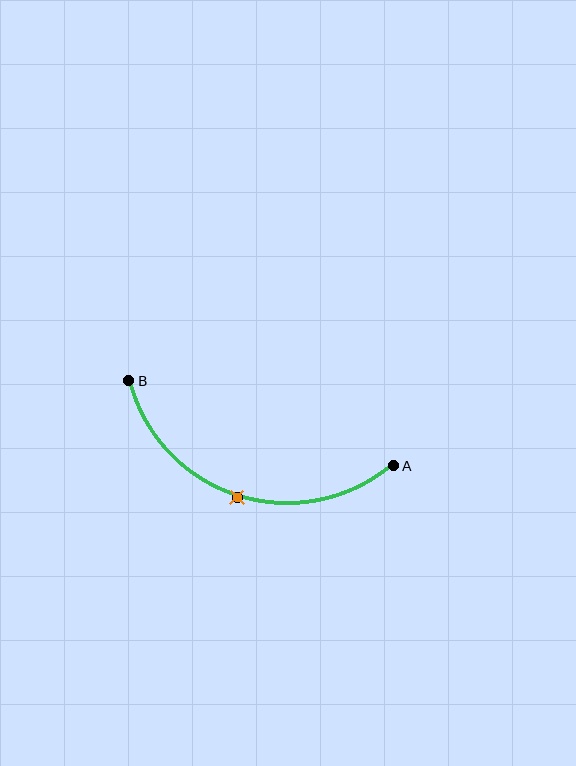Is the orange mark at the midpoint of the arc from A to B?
Yes. The orange mark lies on the arc at equal arc-length from both A and B — it is the arc midpoint.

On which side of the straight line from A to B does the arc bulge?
The arc bulges below the straight line connecting A and B.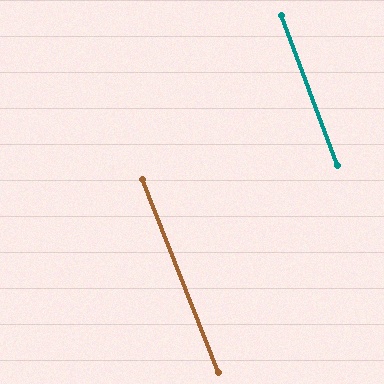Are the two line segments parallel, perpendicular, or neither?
Parallel — their directions differ by only 1.1°.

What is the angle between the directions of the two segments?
Approximately 1 degree.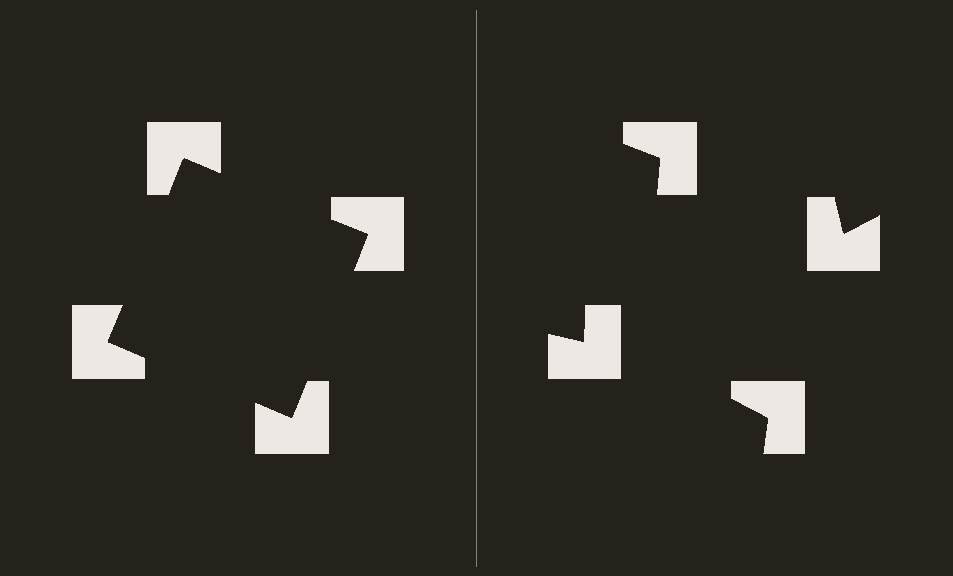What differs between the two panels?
The notched squares are positioned identically on both sides; only the wedge orientations differ. On the left they align to a square; on the right they are misaligned.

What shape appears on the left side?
An illusory square.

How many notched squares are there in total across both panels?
8 — 4 on each side.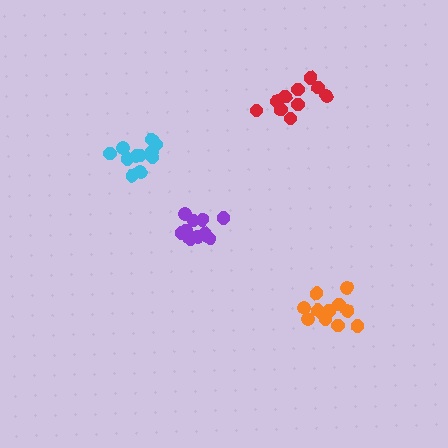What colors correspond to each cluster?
The clusters are colored: cyan, purple, orange, red.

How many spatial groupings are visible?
There are 4 spatial groupings.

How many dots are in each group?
Group 1: 11 dots, Group 2: 10 dots, Group 3: 12 dots, Group 4: 10 dots (43 total).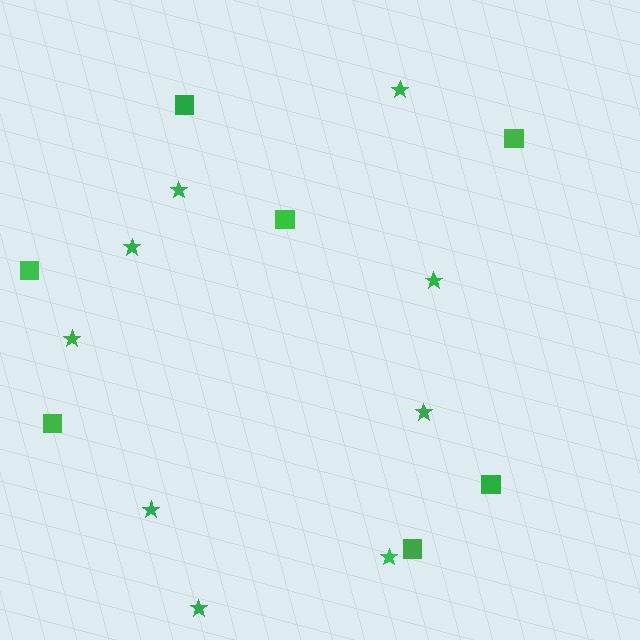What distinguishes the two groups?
There are 2 groups: one group of stars (9) and one group of squares (7).